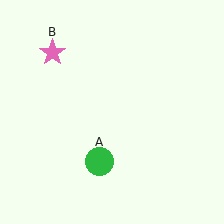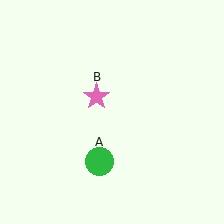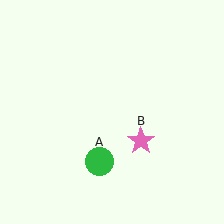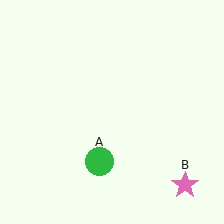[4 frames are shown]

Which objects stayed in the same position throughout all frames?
Green circle (object A) remained stationary.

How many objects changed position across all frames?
1 object changed position: pink star (object B).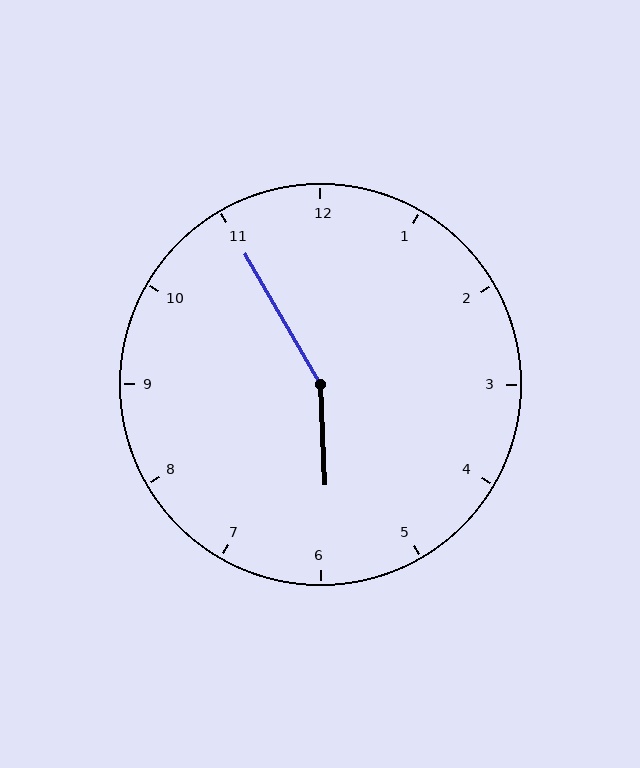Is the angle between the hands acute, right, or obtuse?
It is obtuse.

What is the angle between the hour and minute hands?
Approximately 152 degrees.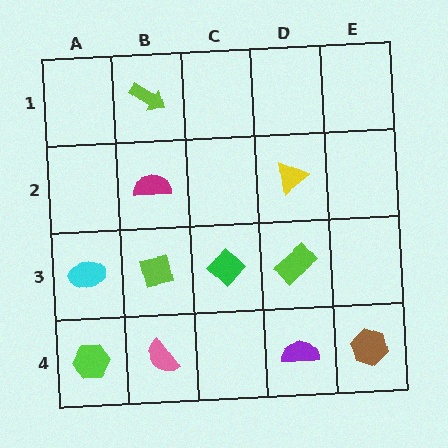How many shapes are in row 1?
1 shape.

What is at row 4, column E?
A brown hexagon.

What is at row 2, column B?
A magenta semicircle.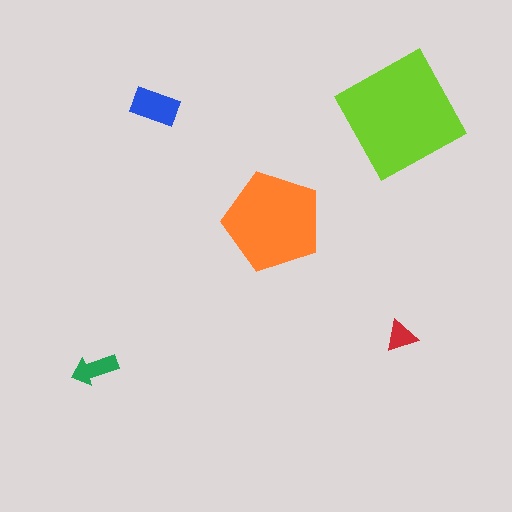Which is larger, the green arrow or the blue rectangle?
The blue rectangle.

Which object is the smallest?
The red triangle.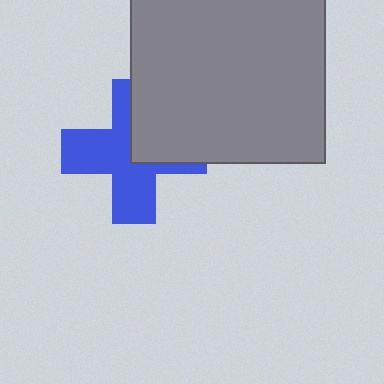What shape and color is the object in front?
The object in front is a gray square.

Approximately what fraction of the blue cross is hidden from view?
Roughly 37% of the blue cross is hidden behind the gray square.